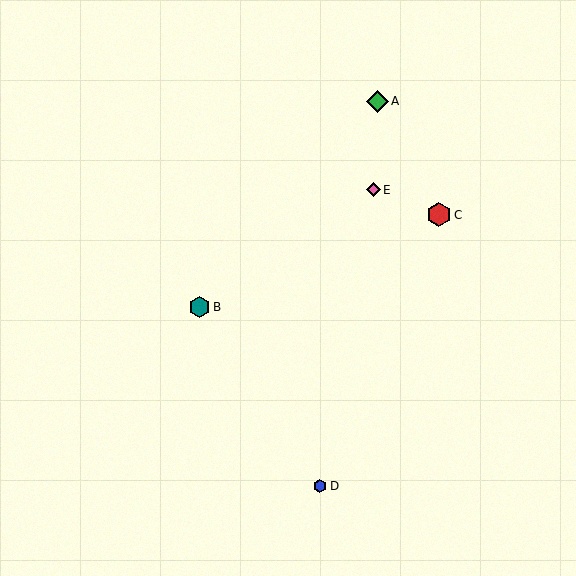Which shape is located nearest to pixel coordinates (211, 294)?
The teal hexagon (labeled B) at (200, 307) is nearest to that location.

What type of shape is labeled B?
Shape B is a teal hexagon.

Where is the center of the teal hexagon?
The center of the teal hexagon is at (200, 307).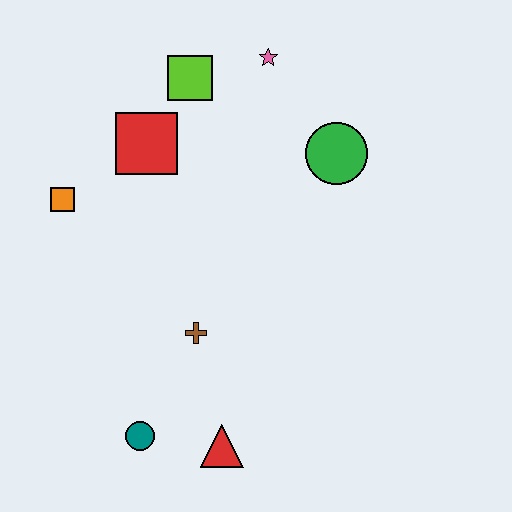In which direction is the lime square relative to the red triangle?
The lime square is above the red triangle.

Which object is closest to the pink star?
The lime square is closest to the pink star.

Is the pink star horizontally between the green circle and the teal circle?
Yes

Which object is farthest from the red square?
The red triangle is farthest from the red square.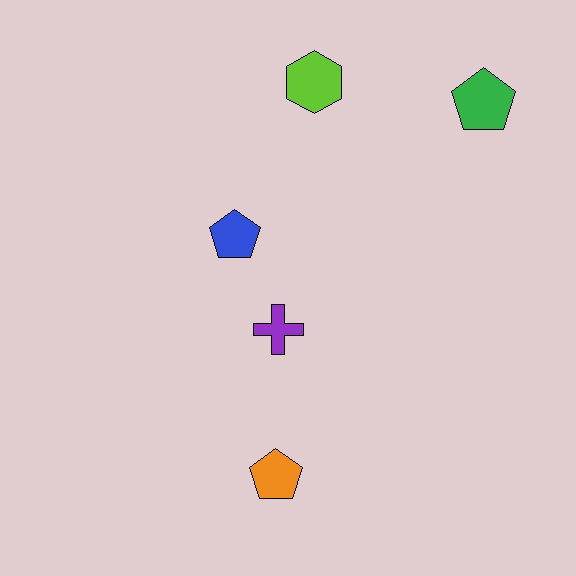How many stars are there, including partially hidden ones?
There are no stars.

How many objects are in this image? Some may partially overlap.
There are 5 objects.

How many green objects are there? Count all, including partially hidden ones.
There is 1 green object.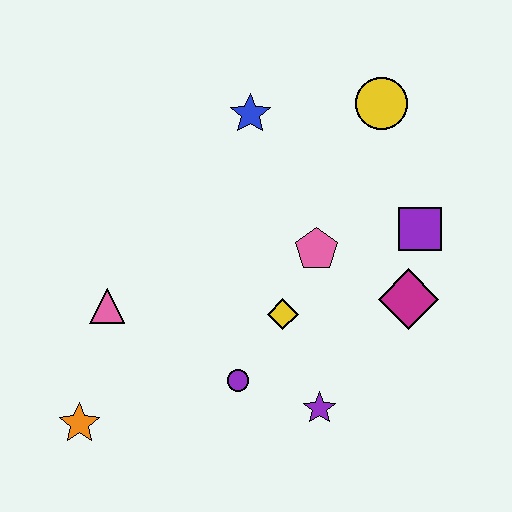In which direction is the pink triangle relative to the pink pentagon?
The pink triangle is to the left of the pink pentagon.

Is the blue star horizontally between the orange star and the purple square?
Yes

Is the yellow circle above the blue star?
Yes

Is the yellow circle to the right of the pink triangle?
Yes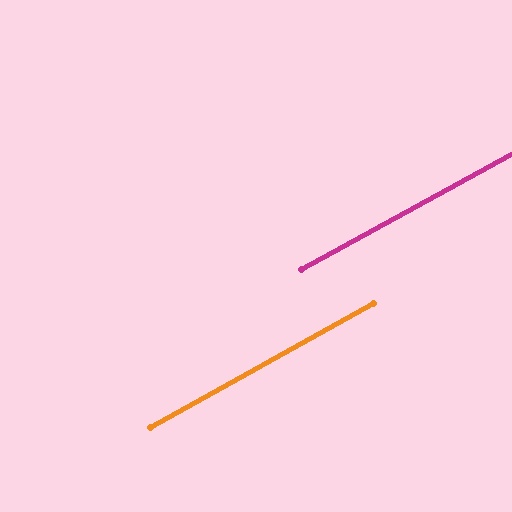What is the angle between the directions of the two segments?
Approximately 0 degrees.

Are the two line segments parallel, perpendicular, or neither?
Parallel — their directions differ by only 0.3°.